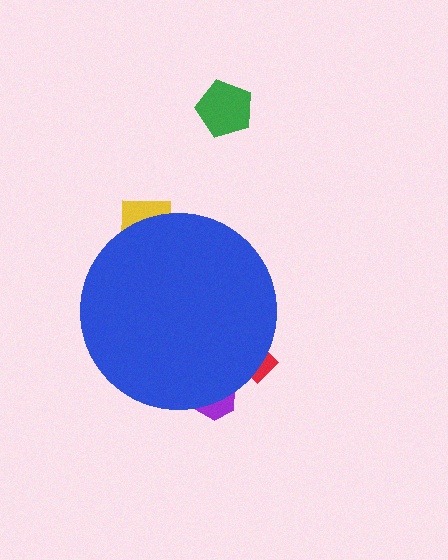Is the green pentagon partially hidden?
No, the green pentagon is fully visible.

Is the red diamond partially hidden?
Yes, the red diamond is partially hidden behind the blue circle.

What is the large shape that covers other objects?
A blue circle.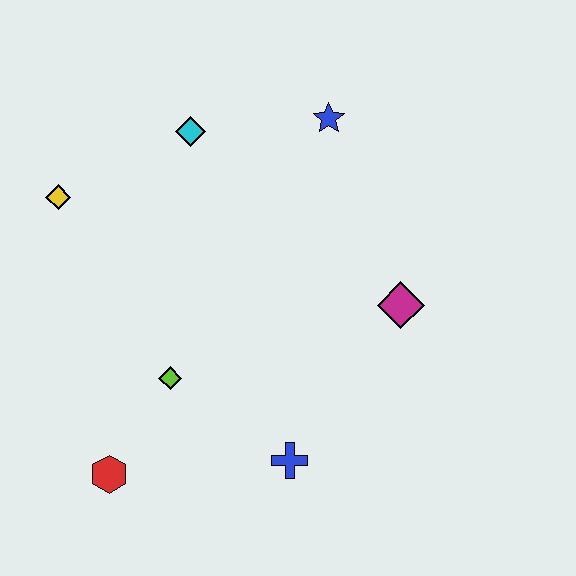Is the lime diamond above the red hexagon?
Yes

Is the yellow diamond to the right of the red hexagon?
No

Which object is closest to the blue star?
The cyan diamond is closest to the blue star.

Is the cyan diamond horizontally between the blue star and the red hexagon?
Yes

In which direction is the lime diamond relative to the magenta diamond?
The lime diamond is to the left of the magenta diamond.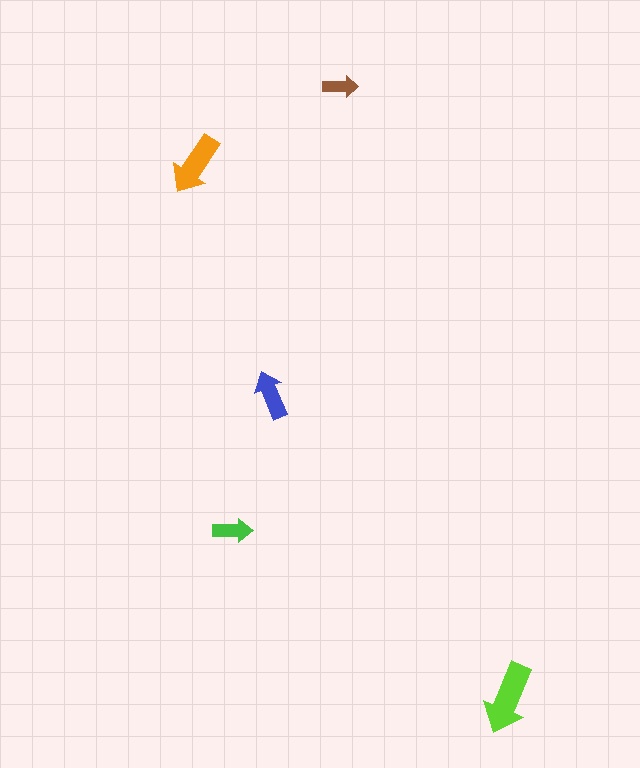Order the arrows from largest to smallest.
the lime one, the orange one, the blue one, the green one, the brown one.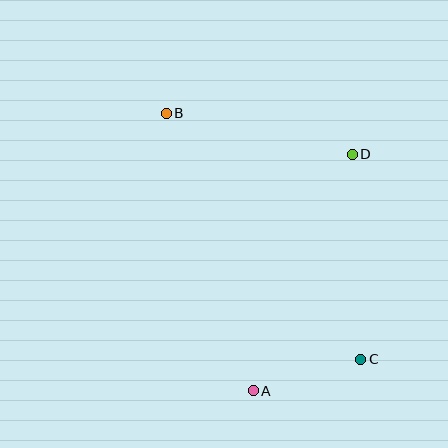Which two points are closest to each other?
Points A and C are closest to each other.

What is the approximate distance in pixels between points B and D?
The distance between B and D is approximately 190 pixels.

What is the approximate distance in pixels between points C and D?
The distance between C and D is approximately 205 pixels.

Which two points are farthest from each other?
Points B and C are farthest from each other.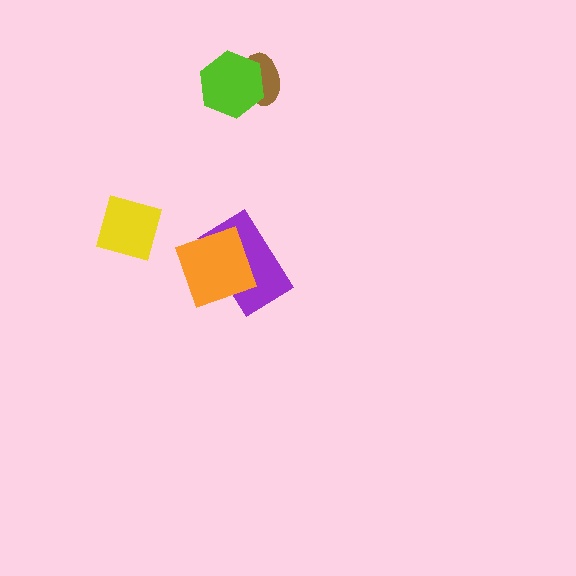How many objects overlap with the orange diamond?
1 object overlaps with the orange diamond.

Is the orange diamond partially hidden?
No, no other shape covers it.